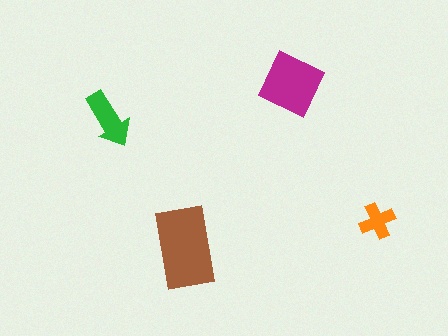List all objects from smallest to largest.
The orange cross, the green arrow, the magenta diamond, the brown rectangle.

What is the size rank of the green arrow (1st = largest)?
3rd.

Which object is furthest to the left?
The green arrow is leftmost.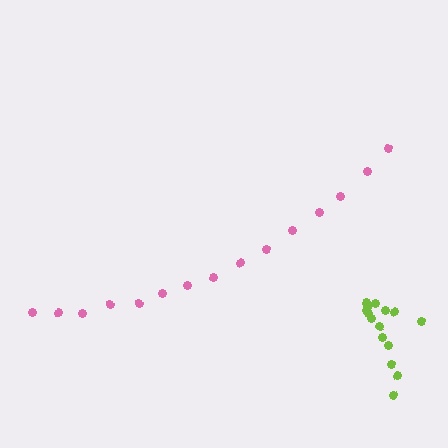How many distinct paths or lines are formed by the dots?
There are 2 distinct paths.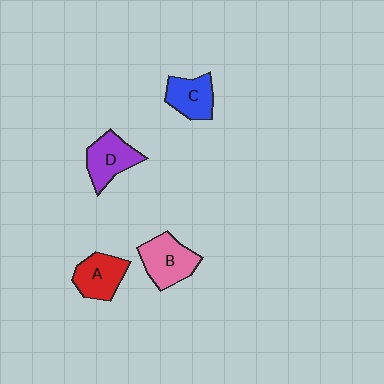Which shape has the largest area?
Shape B (pink).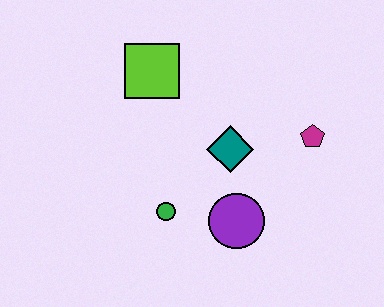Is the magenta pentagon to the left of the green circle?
No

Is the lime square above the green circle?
Yes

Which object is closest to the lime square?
The teal diamond is closest to the lime square.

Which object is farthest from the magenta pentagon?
The lime square is farthest from the magenta pentagon.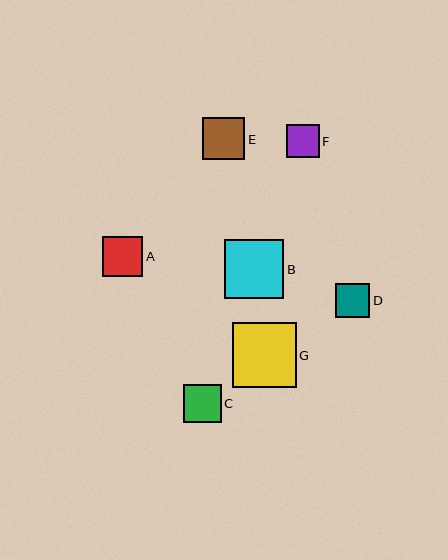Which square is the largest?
Square G is the largest with a size of approximately 64 pixels.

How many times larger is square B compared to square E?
Square B is approximately 1.4 times the size of square E.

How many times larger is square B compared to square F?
Square B is approximately 1.8 times the size of square F.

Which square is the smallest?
Square F is the smallest with a size of approximately 33 pixels.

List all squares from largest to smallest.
From largest to smallest: G, B, E, A, C, D, F.